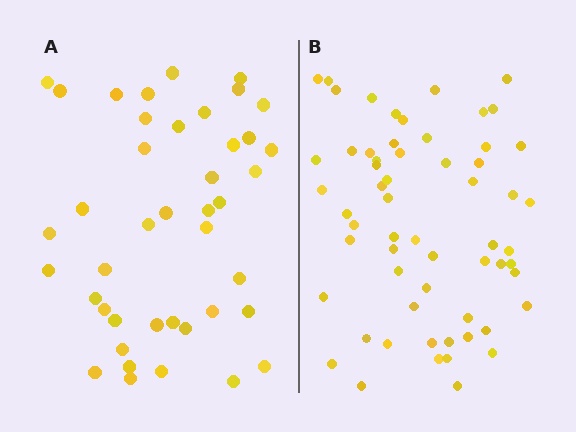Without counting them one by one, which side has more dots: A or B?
Region B (the right region) has more dots.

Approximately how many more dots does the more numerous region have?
Region B has approximately 20 more dots than region A.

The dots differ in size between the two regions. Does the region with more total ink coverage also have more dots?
No. Region A has more total ink coverage because its dots are larger, but region B actually contains more individual dots. Total area can be misleading — the number of items is what matters here.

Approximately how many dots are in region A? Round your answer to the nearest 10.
About 40 dots. (The exact count is 42, which rounds to 40.)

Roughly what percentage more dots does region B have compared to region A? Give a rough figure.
About 45% more.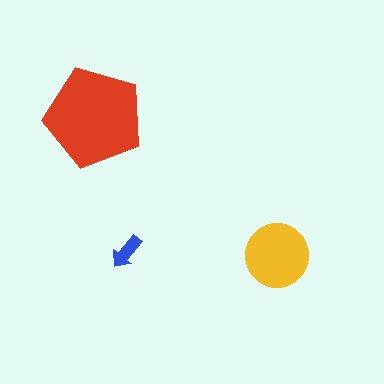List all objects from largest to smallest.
The red pentagon, the yellow circle, the blue arrow.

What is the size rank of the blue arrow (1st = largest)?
3rd.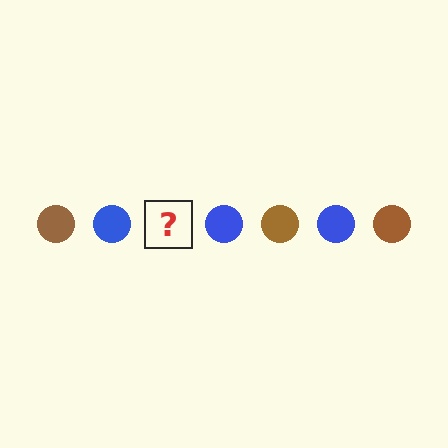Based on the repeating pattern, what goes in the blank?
The blank should be a brown circle.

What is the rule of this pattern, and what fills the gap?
The rule is that the pattern cycles through brown, blue circles. The gap should be filled with a brown circle.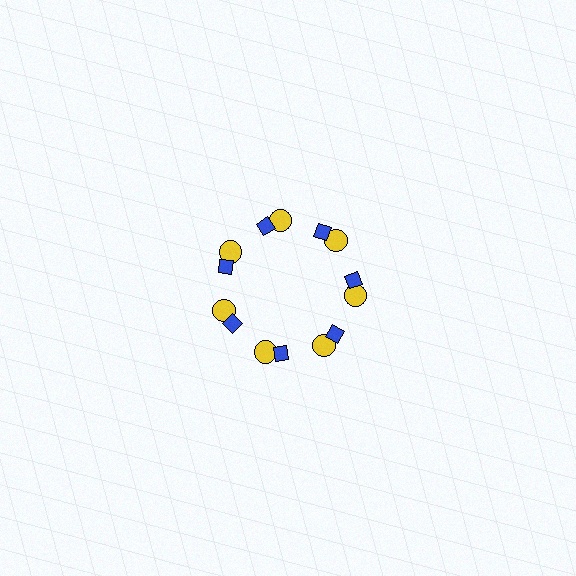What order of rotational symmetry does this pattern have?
This pattern has 7-fold rotational symmetry.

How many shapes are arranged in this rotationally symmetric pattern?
There are 14 shapes, arranged in 7 groups of 2.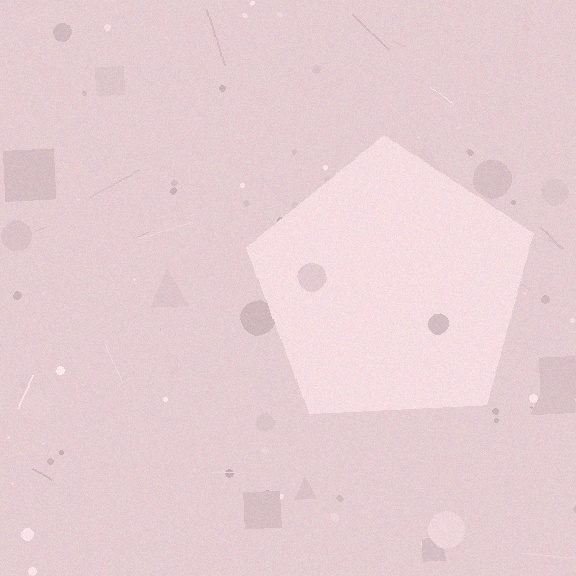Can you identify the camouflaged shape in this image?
The camouflaged shape is a pentagon.